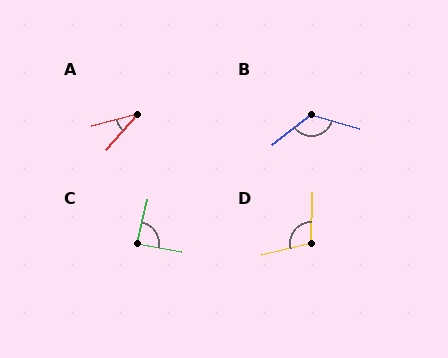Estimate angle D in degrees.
Approximately 106 degrees.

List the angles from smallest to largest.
A (35°), C (87°), D (106°), B (126°).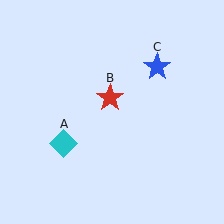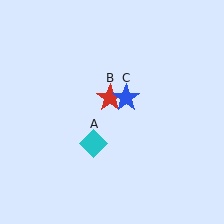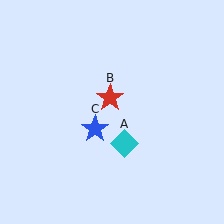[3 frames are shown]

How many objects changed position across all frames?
2 objects changed position: cyan diamond (object A), blue star (object C).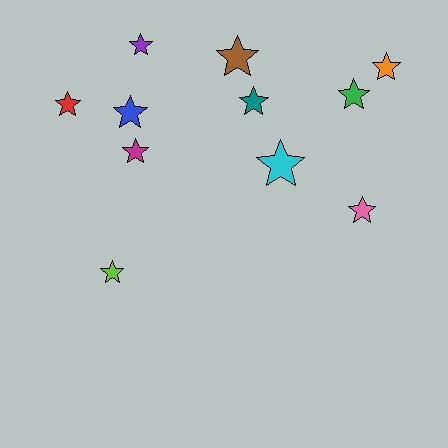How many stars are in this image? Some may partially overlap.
There are 11 stars.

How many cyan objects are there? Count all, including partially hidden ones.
There is 1 cyan object.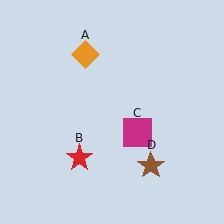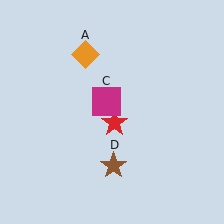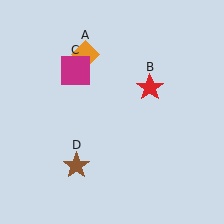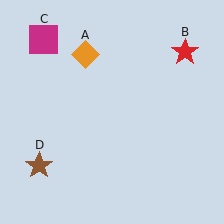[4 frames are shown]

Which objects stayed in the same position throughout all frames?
Orange diamond (object A) remained stationary.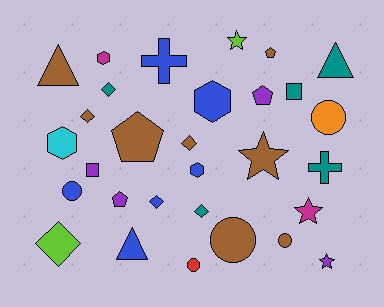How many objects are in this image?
There are 30 objects.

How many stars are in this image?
There are 4 stars.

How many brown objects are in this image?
There are 8 brown objects.